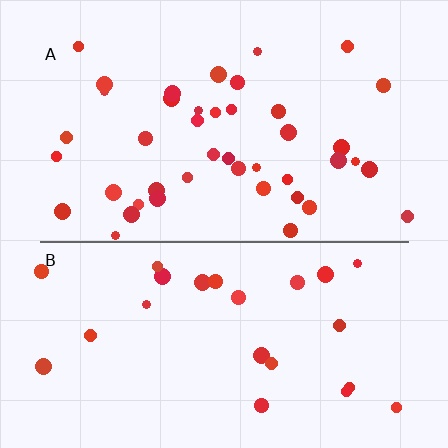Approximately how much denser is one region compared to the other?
Approximately 1.8× — region A over region B.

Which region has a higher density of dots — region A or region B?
A (the top).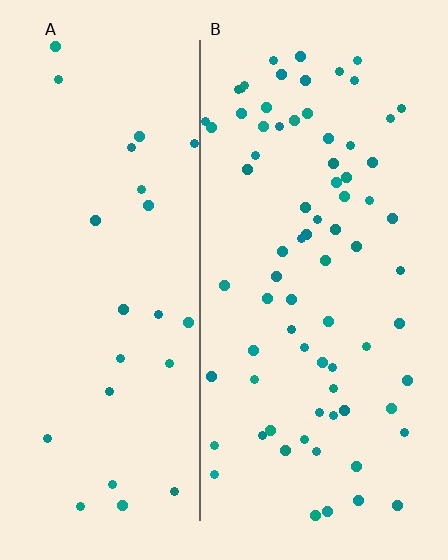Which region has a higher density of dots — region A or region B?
B (the right).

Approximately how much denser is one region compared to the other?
Approximately 2.9× — region B over region A.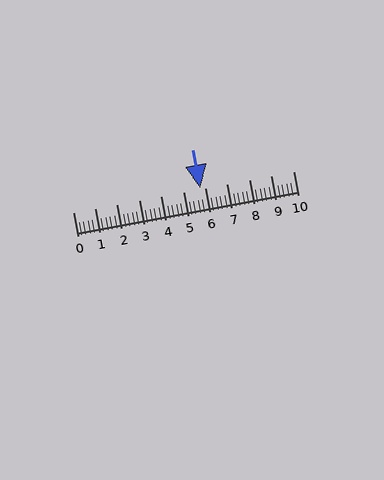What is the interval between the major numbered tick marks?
The major tick marks are spaced 1 units apart.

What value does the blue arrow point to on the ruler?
The blue arrow points to approximately 5.8.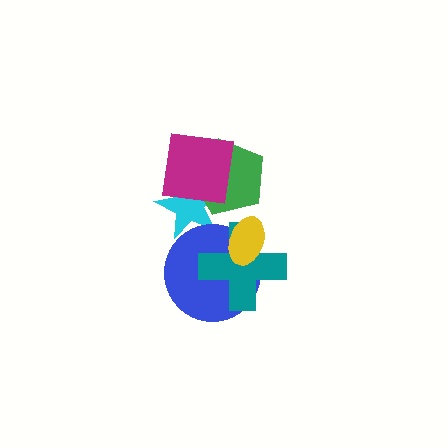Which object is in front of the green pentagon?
The magenta square is in front of the green pentagon.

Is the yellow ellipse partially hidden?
No, no other shape covers it.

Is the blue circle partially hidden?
Yes, it is partially covered by another shape.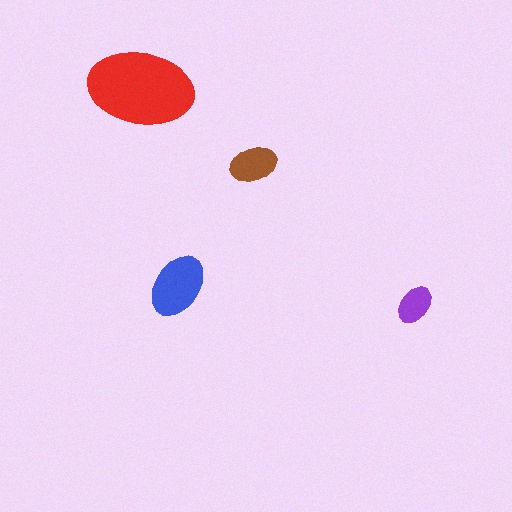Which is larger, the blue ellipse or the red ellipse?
The red one.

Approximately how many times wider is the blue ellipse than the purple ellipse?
About 1.5 times wider.